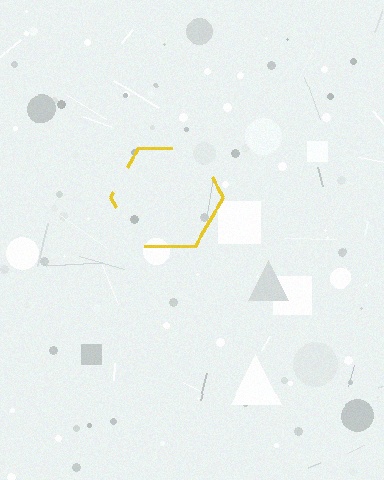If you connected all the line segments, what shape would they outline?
They would outline a hexagon.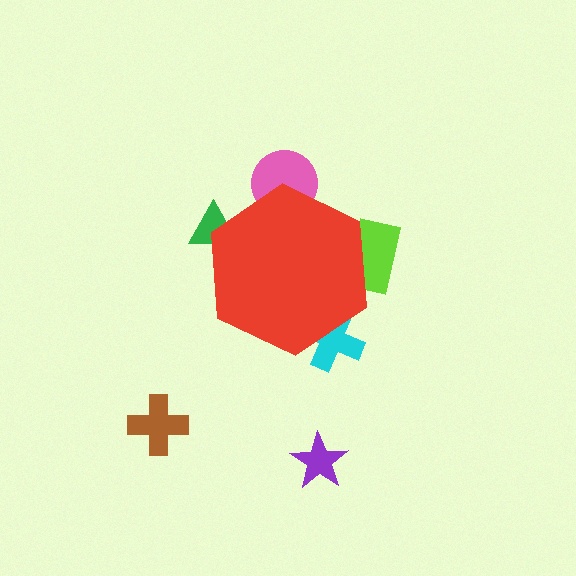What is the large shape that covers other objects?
A red hexagon.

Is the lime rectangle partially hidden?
Yes, the lime rectangle is partially hidden behind the red hexagon.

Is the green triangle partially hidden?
Yes, the green triangle is partially hidden behind the red hexagon.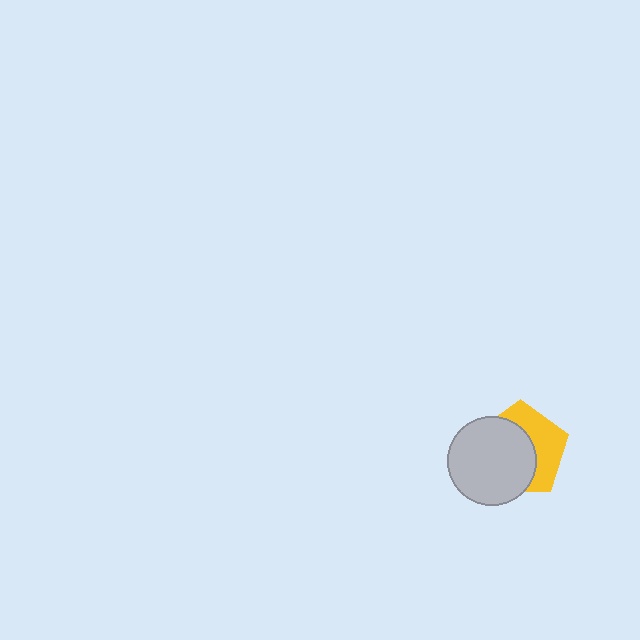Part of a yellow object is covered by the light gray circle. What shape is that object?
It is a pentagon.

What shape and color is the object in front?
The object in front is a light gray circle.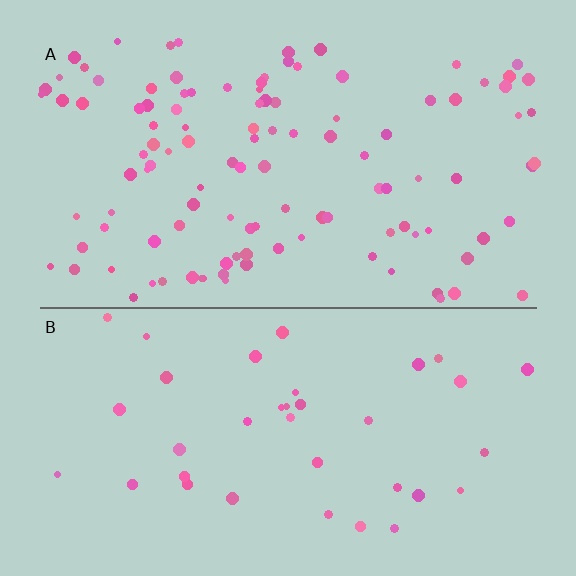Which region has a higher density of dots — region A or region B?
A (the top).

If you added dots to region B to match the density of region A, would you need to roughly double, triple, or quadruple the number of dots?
Approximately triple.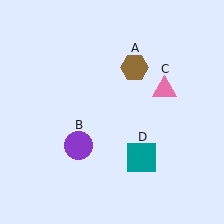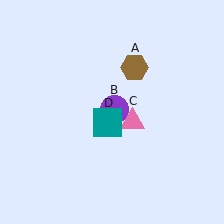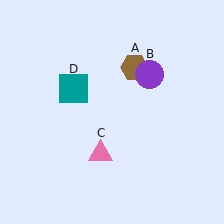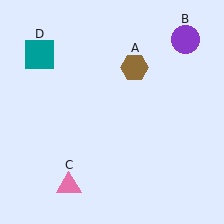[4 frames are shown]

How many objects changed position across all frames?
3 objects changed position: purple circle (object B), pink triangle (object C), teal square (object D).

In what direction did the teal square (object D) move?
The teal square (object D) moved up and to the left.